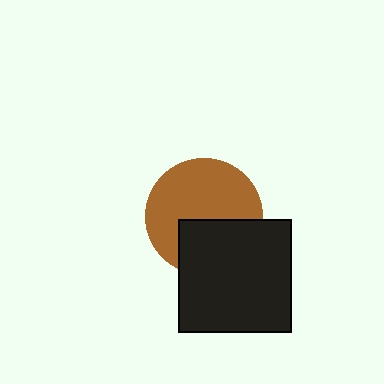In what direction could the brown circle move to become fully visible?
The brown circle could move up. That would shift it out from behind the black square entirely.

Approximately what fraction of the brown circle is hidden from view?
Roughly 36% of the brown circle is hidden behind the black square.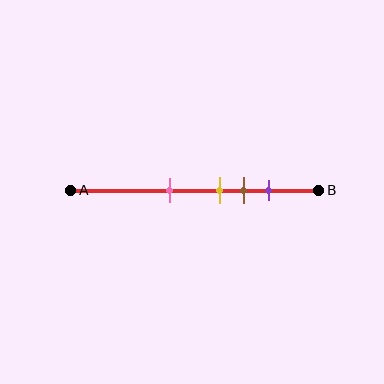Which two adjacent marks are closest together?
The yellow and brown marks are the closest adjacent pair.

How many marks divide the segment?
There are 4 marks dividing the segment.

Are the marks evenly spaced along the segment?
No, the marks are not evenly spaced.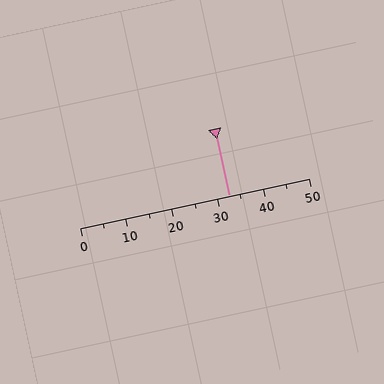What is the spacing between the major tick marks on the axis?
The major ticks are spaced 10 apart.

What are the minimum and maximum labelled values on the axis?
The axis runs from 0 to 50.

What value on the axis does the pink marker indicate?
The marker indicates approximately 32.5.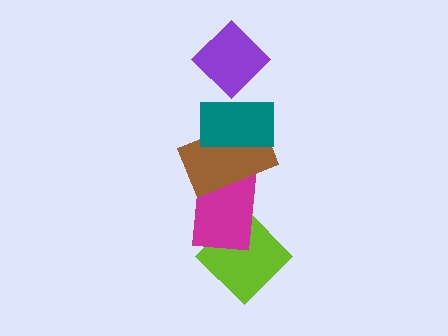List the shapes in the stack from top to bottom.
From top to bottom: the purple diamond, the teal rectangle, the brown rectangle, the magenta rectangle, the lime diamond.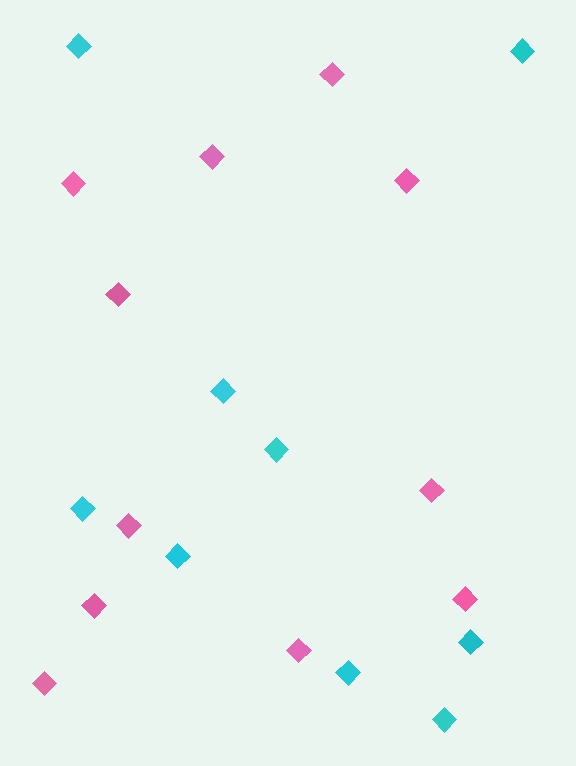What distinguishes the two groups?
There are 2 groups: one group of pink diamonds (11) and one group of cyan diamonds (9).